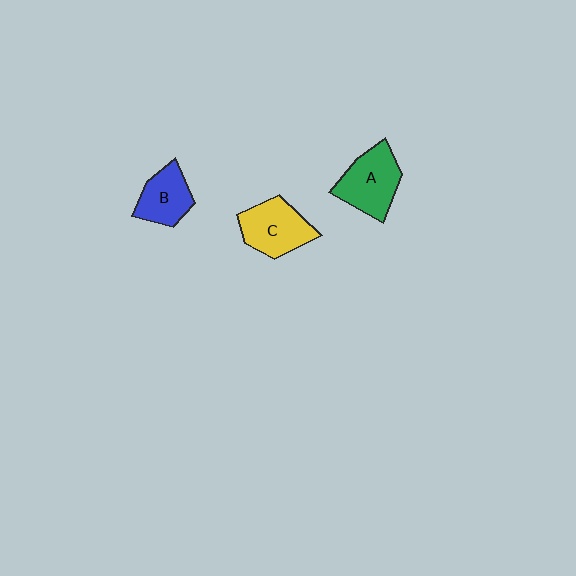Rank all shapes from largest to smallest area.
From largest to smallest: A (green), C (yellow), B (blue).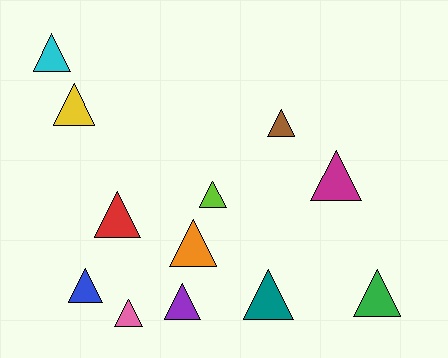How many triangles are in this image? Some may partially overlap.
There are 12 triangles.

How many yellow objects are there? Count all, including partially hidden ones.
There is 1 yellow object.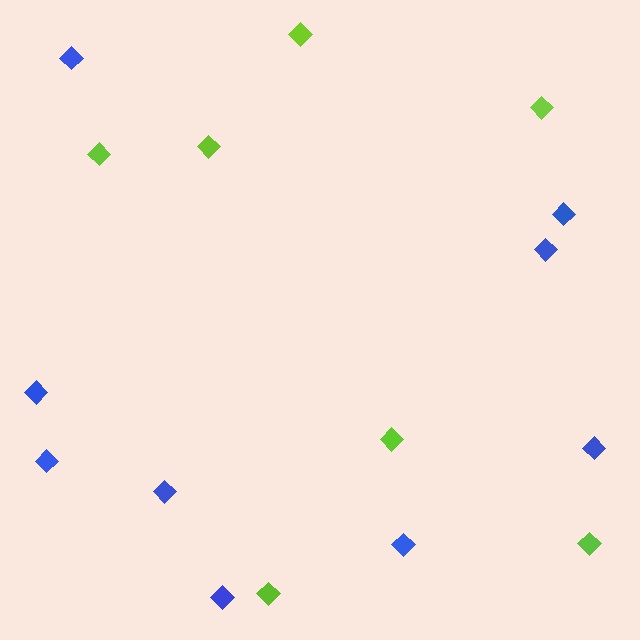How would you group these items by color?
There are 2 groups: one group of blue diamonds (9) and one group of lime diamonds (7).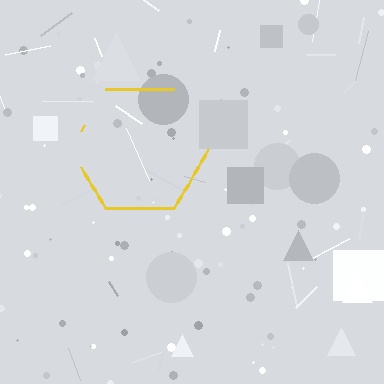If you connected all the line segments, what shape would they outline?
They would outline a hexagon.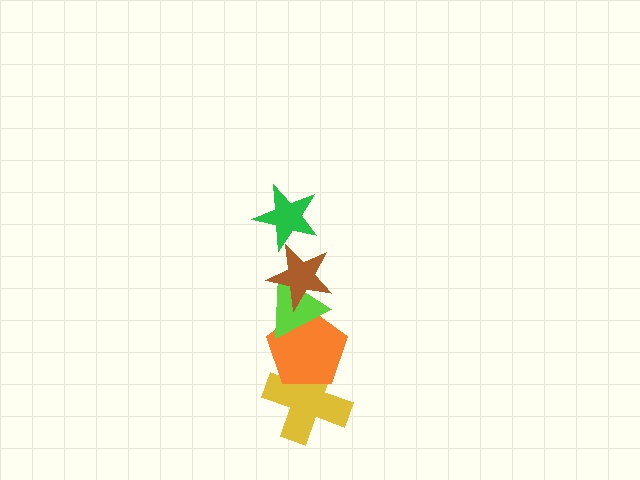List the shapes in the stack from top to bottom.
From top to bottom: the green star, the brown star, the lime triangle, the orange pentagon, the yellow cross.